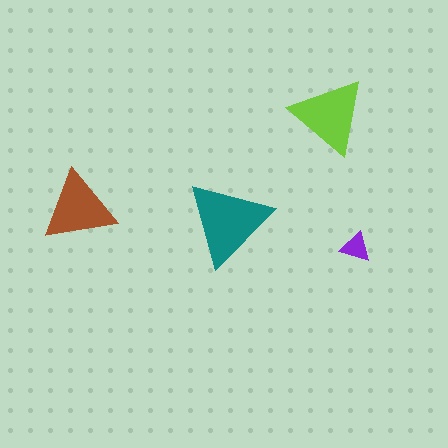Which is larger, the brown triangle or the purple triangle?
The brown one.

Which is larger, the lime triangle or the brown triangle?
The lime one.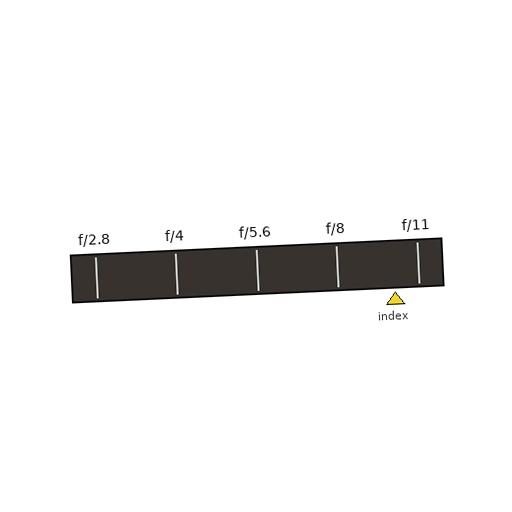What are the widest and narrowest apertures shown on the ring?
The widest aperture shown is f/2.8 and the narrowest is f/11.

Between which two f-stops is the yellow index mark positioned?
The index mark is between f/8 and f/11.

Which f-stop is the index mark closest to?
The index mark is closest to f/11.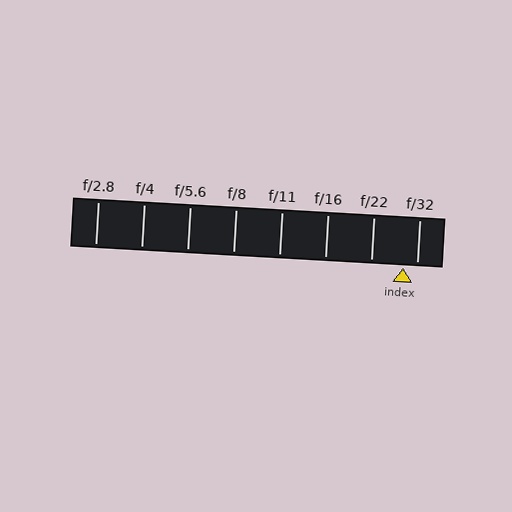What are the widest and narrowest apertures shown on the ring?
The widest aperture shown is f/2.8 and the narrowest is f/32.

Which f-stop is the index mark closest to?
The index mark is closest to f/32.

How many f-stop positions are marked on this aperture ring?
There are 8 f-stop positions marked.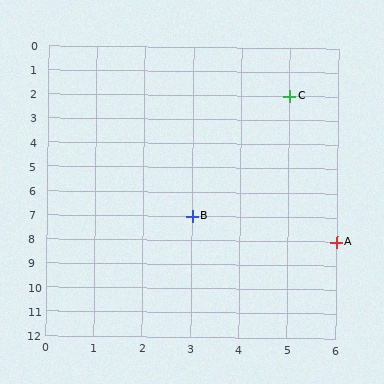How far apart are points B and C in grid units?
Points B and C are 2 columns and 5 rows apart (about 5.4 grid units diagonally).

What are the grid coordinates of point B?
Point B is at grid coordinates (3, 7).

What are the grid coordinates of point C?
Point C is at grid coordinates (5, 2).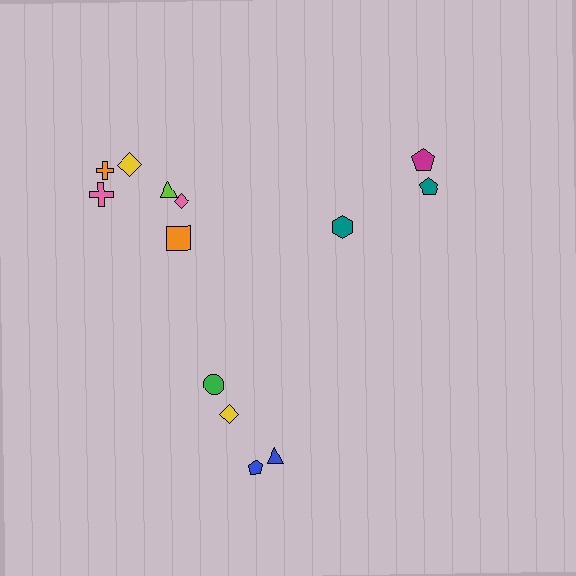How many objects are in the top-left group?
There are 6 objects.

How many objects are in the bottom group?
There are 4 objects.